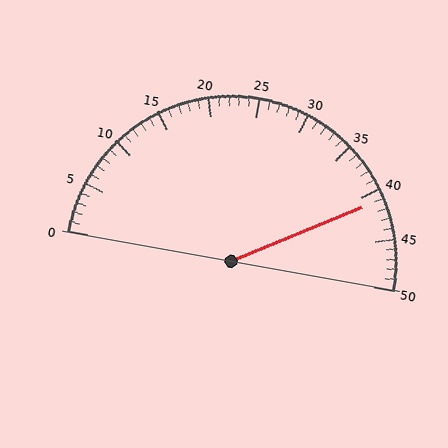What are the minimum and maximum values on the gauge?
The gauge ranges from 0 to 50.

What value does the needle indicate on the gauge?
The needle indicates approximately 41.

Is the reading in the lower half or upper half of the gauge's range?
The reading is in the upper half of the range (0 to 50).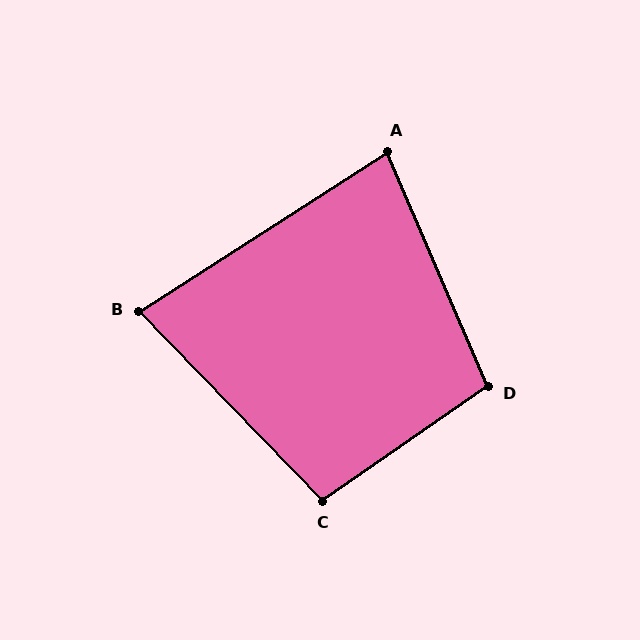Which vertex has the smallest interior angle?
B, at approximately 79 degrees.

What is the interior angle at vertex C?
Approximately 99 degrees (obtuse).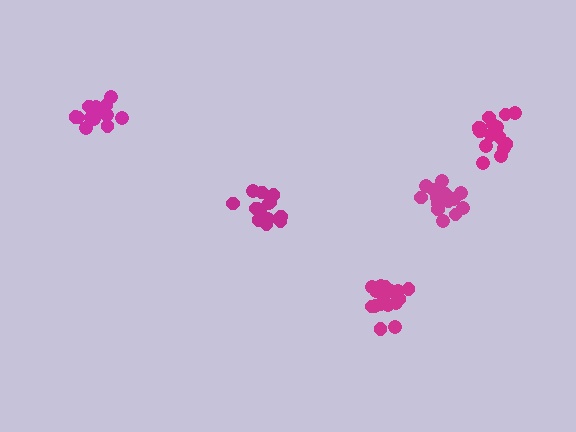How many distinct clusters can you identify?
There are 5 distinct clusters.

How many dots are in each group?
Group 1: 15 dots, Group 2: 17 dots, Group 3: 19 dots, Group 4: 14 dots, Group 5: 16 dots (81 total).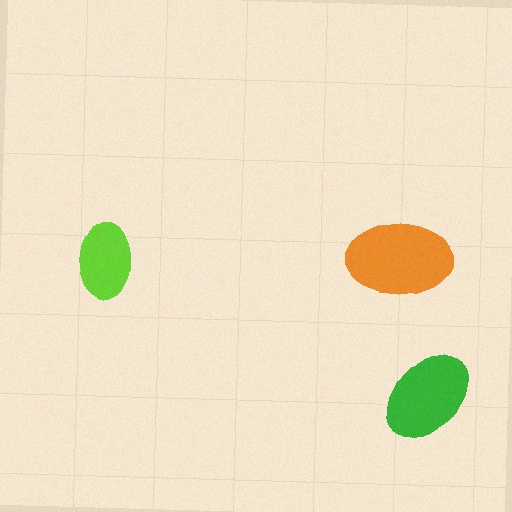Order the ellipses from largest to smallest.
the orange one, the green one, the lime one.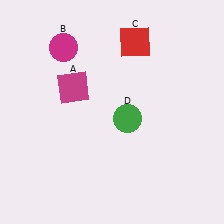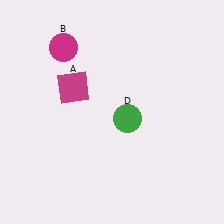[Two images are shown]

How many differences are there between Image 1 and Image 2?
There is 1 difference between the two images.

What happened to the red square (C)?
The red square (C) was removed in Image 2. It was in the top-right area of Image 1.